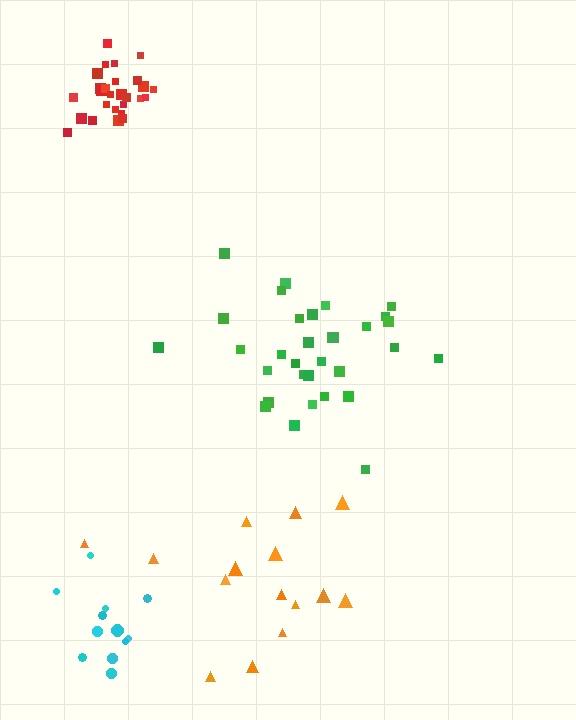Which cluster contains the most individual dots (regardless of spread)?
Green (32).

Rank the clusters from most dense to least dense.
red, cyan, green, orange.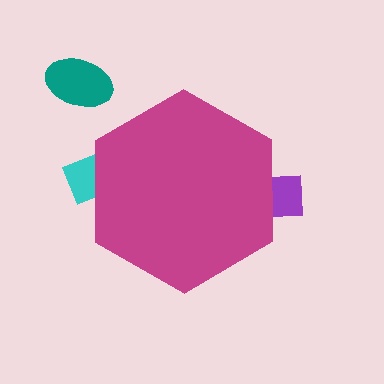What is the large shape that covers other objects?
A magenta hexagon.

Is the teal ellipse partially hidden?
No, the teal ellipse is fully visible.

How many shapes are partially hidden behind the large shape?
2 shapes are partially hidden.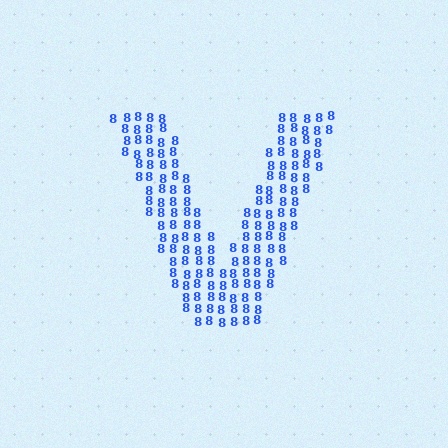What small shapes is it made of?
It is made of small digit 8's.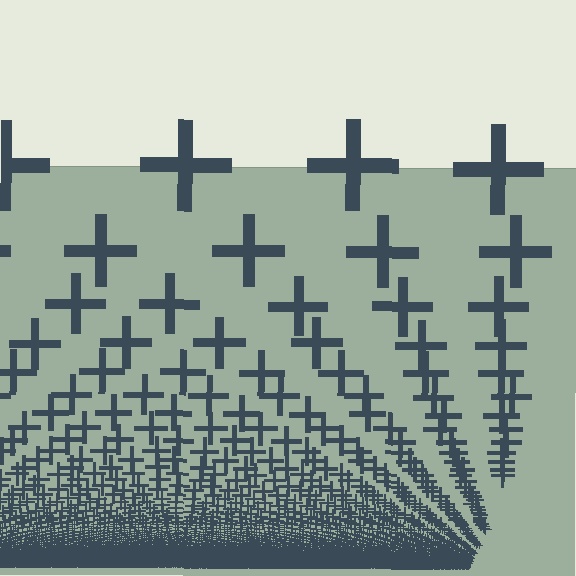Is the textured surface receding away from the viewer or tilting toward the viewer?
The surface appears to tilt toward the viewer. Texture elements get larger and sparser toward the top.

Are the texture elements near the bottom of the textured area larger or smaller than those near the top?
Smaller. The gradient is inverted — elements near the bottom are smaller and denser.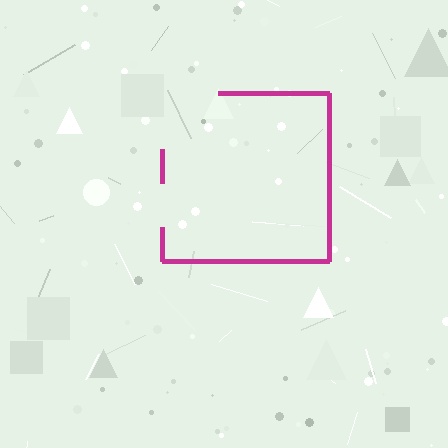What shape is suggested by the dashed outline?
The dashed outline suggests a square.